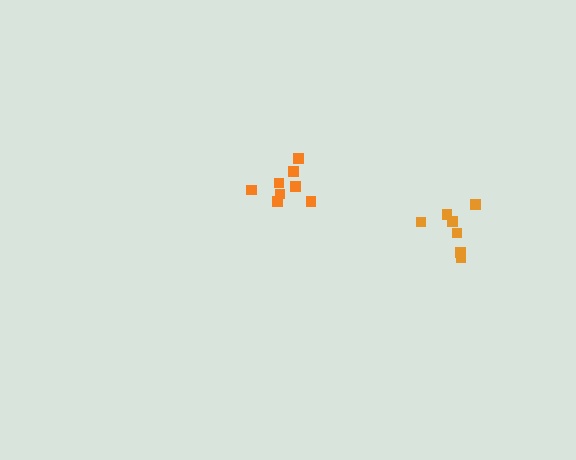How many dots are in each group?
Group 1: 8 dots, Group 2: 7 dots (15 total).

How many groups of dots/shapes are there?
There are 2 groups.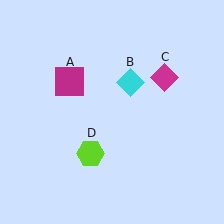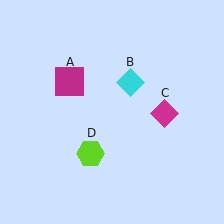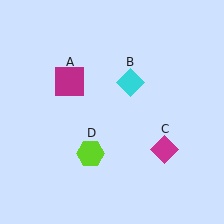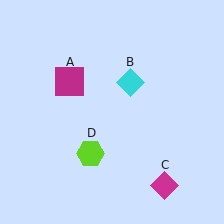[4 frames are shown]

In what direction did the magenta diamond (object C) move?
The magenta diamond (object C) moved down.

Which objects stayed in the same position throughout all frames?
Magenta square (object A) and cyan diamond (object B) and lime hexagon (object D) remained stationary.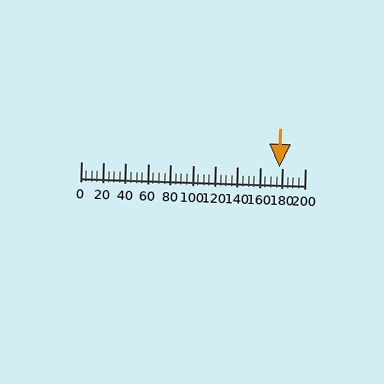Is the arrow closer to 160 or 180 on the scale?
The arrow is closer to 180.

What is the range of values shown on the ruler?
The ruler shows values from 0 to 200.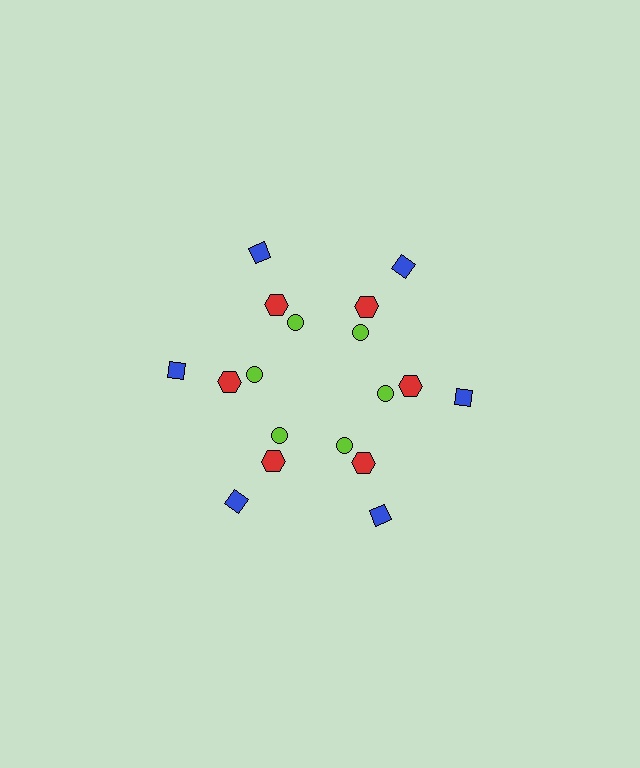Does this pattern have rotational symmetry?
Yes, this pattern has 6-fold rotational symmetry. It looks the same after rotating 60 degrees around the center.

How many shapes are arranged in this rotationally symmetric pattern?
There are 18 shapes, arranged in 6 groups of 3.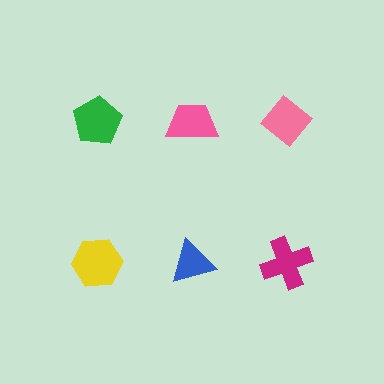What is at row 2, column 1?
A yellow hexagon.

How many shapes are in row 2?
3 shapes.